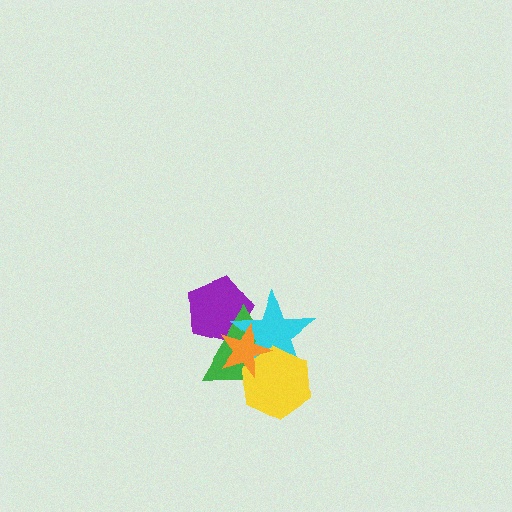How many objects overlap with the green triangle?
4 objects overlap with the green triangle.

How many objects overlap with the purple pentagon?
3 objects overlap with the purple pentagon.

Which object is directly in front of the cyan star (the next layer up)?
The yellow hexagon is directly in front of the cyan star.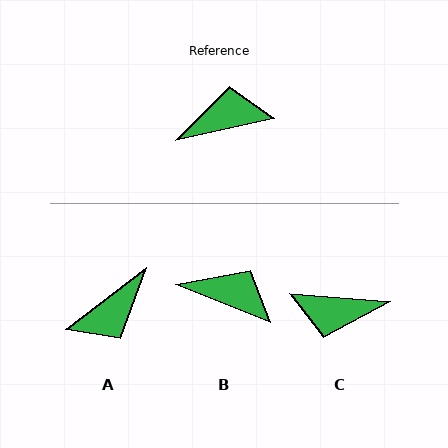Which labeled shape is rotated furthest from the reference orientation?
C, about 163 degrees away.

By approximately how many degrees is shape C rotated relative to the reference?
Approximately 163 degrees counter-clockwise.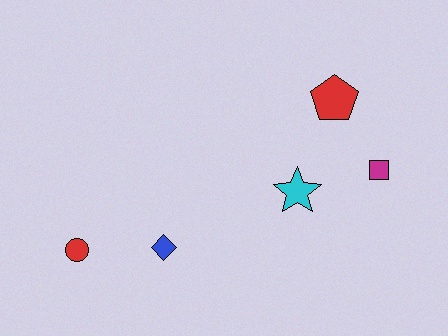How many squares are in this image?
There is 1 square.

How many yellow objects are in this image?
There are no yellow objects.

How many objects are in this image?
There are 5 objects.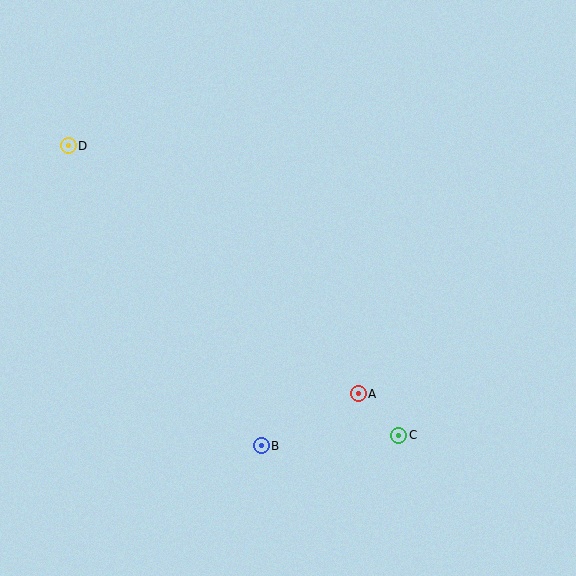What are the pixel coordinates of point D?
Point D is at (68, 146).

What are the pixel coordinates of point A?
Point A is at (358, 394).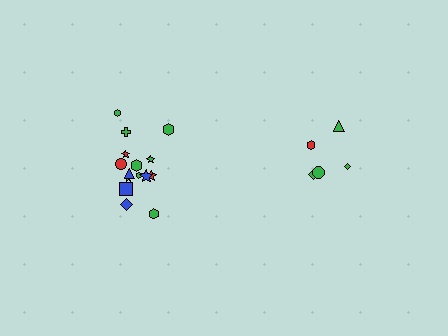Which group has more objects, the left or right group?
The left group.